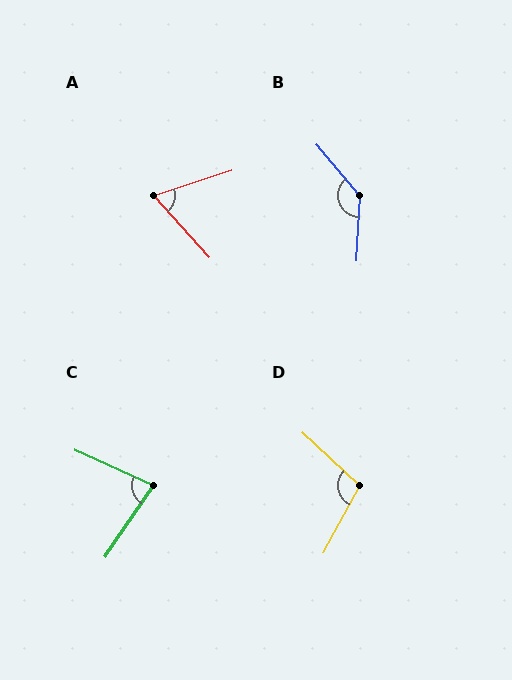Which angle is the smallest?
A, at approximately 67 degrees.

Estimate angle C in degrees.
Approximately 80 degrees.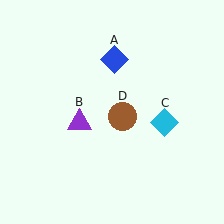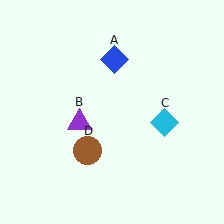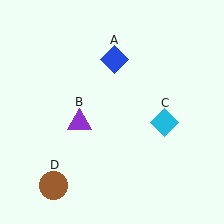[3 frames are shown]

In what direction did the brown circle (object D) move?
The brown circle (object D) moved down and to the left.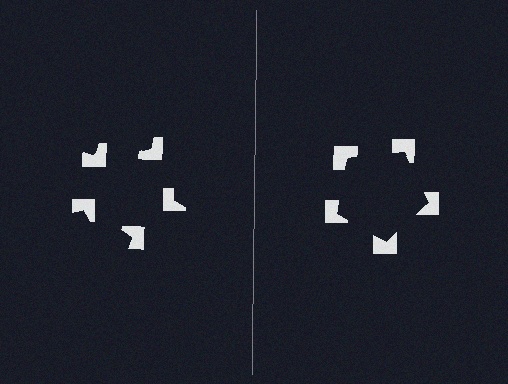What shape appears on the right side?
An illusory pentagon.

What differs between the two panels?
The notched squares are positioned identically on both sides; only the wedge orientations differ. On the right they align to a pentagon; on the left they are misaligned.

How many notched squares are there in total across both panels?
10 — 5 on each side.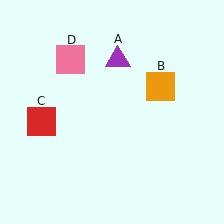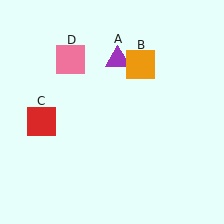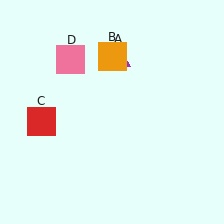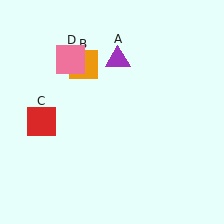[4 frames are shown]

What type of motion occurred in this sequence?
The orange square (object B) rotated counterclockwise around the center of the scene.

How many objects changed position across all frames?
1 object changed position: orange square (object B).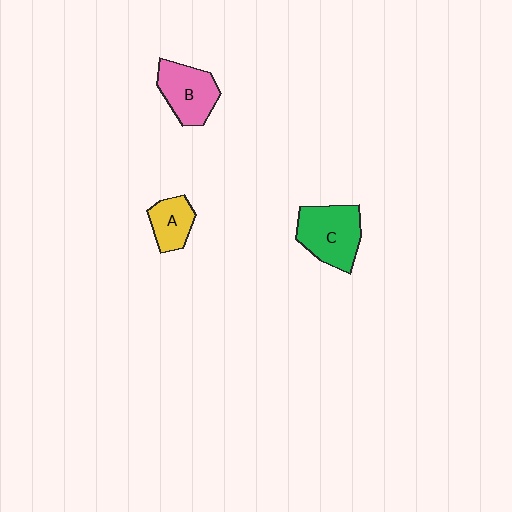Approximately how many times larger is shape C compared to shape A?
Approximately 1.7 times.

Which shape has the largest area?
Shape C (green).